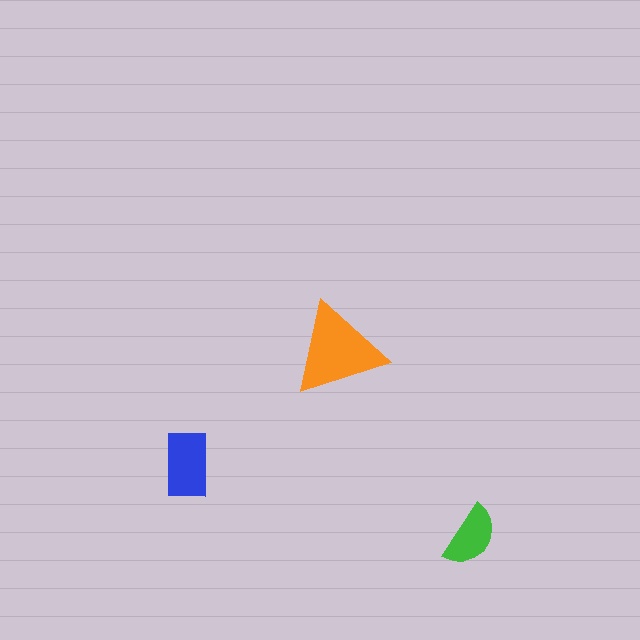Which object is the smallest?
The green semicircle.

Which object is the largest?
The orange triangle.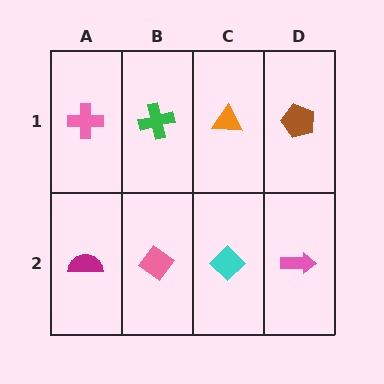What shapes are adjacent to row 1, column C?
A cyan diamond (row 2, column C), a green cross (row 1, column B), a brown pentagon (row 1, column D).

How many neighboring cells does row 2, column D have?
2.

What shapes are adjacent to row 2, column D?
A brown pentagon (row 1, column D), a cyan diamond (row 2, column C).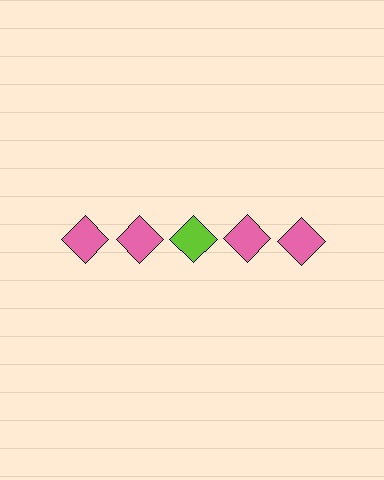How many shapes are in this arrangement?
There are 5 shapes arranged in a grid pattern.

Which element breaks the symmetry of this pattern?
The lime diamond in the top row, center column breaks the symmetry. All other shapes are pink diamonds.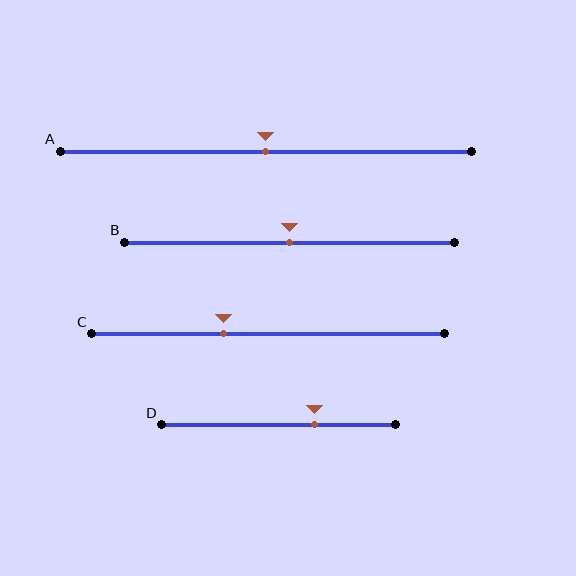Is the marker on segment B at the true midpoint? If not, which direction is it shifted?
Yes, the marker on segment B is at the true midpoint.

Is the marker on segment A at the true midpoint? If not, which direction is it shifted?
Yes, the marker on segment A is at the true midpoint.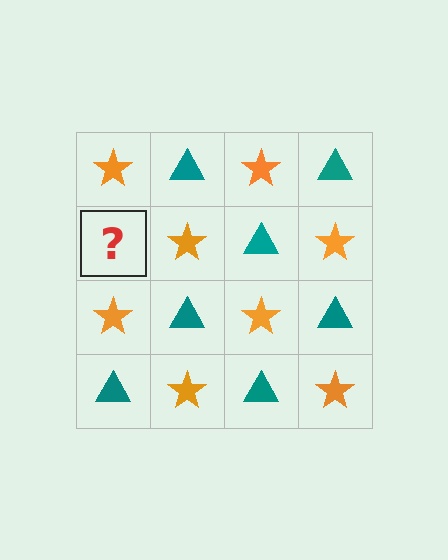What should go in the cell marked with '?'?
The missing cell should contain a teal triangle.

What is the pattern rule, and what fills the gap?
The rule is that it alternates orange star and teal triangle in a checkerboard pattern. The gap should be filled with a teal triangle.